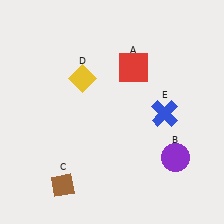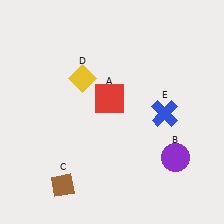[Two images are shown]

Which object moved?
The red square (A) moved down.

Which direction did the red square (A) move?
The red square (A) moved down.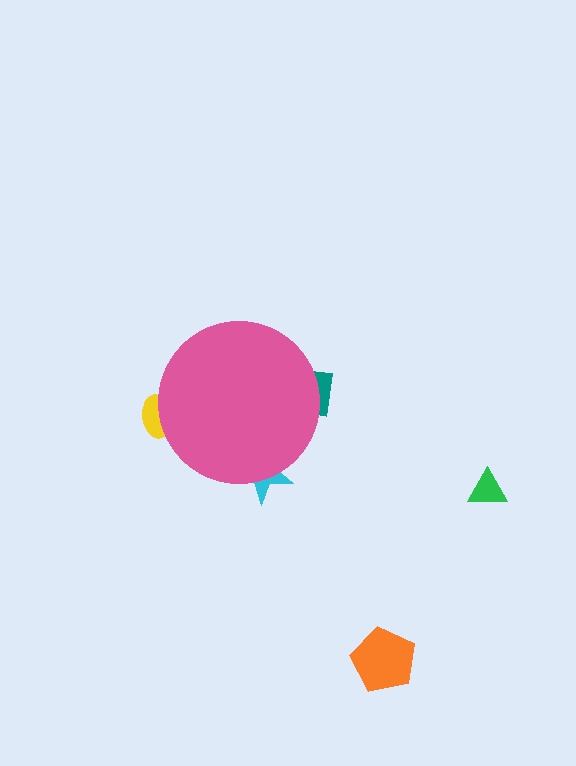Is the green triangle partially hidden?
No, the green triangle is fully visible.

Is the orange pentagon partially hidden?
No, the orange pentagon is fully visible.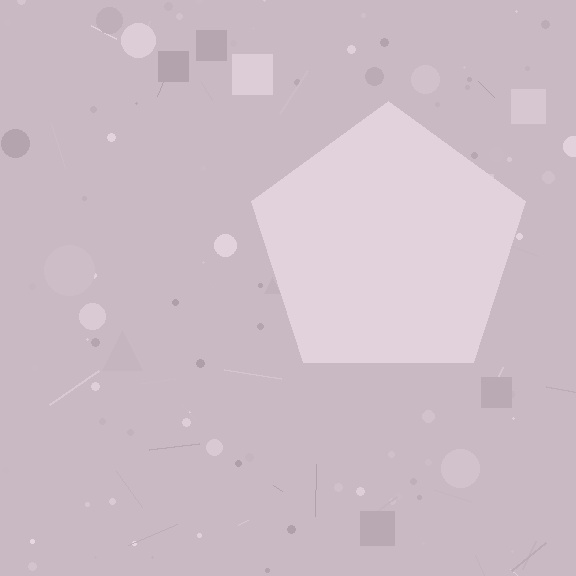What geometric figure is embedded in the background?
A pentagon is embedded in the background.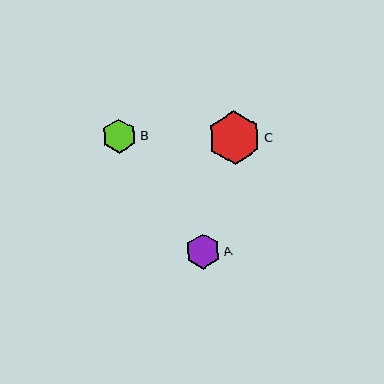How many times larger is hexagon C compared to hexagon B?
Hexagon C is approximately 1.6 times the size of hexagon B.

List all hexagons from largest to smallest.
From largest to smallest: C, A, B.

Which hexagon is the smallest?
Hexagon B is the smallest with a size of approximately 34 pixels.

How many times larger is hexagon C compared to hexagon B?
Hexagon C is approximately 1.6 times the size of hexagon B.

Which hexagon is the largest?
Hexagon C is the largest with a size of approximately 53 pixels.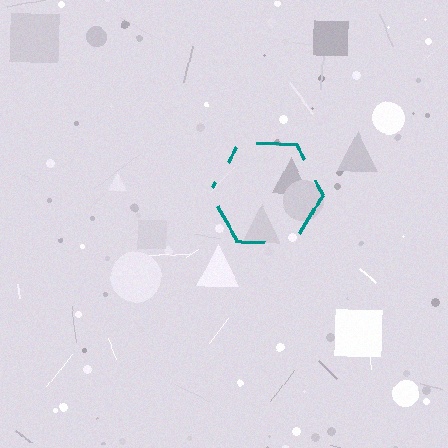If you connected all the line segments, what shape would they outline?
They would outline a hexagon.